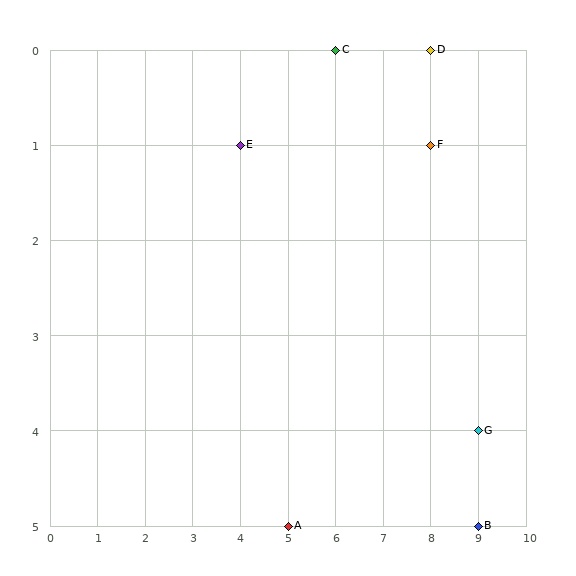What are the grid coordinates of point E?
Point E is at grid coordinates (4, 1).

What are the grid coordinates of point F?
Point F is at grid coordinates (8, 1).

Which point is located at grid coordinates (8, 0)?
Point D is at (8, 0).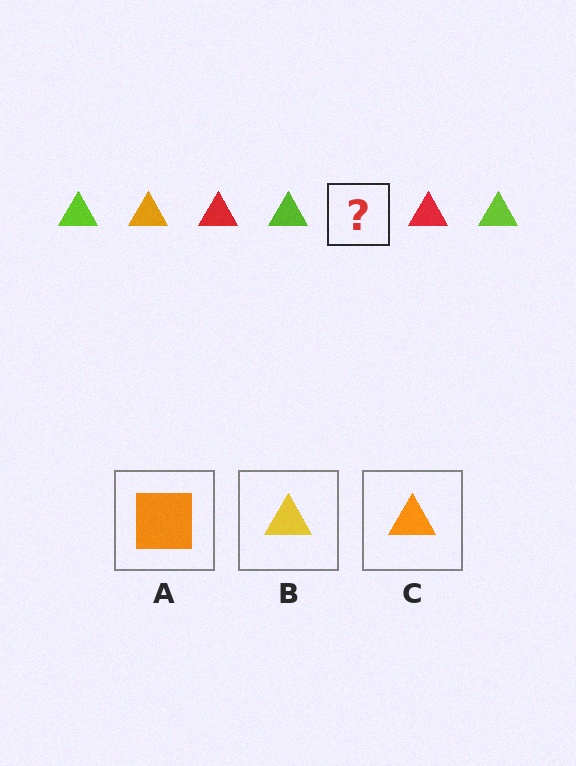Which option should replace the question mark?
Option C.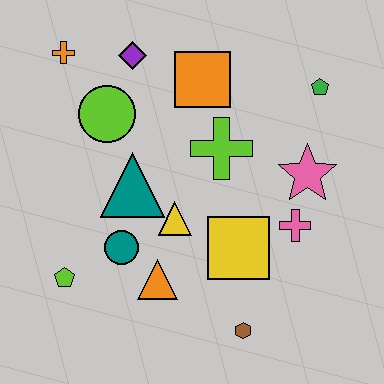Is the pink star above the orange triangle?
Yes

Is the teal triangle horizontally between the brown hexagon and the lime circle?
Yes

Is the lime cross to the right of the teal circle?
Yes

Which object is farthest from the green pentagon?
The lime pentagon is farthest from the green pentagon.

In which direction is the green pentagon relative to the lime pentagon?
The green pentagon is to the right of the lime pentagon.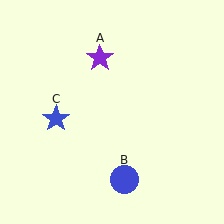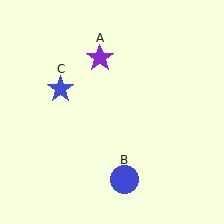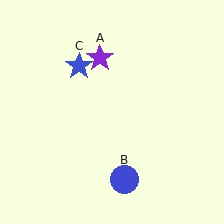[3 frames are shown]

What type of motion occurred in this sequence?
The blue star (object C) rotated clockwise around the center of the scene.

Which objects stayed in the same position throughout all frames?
Purple star (object A) and blue circle (object B) remained stationary.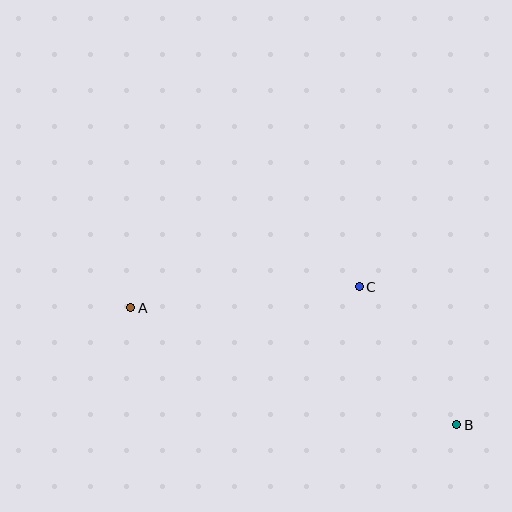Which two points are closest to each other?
Points B and C are closest to each other.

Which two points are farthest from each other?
Points A and B are farthest from each other.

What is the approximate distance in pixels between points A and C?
The distance between A and C is approximately 229 pixels.